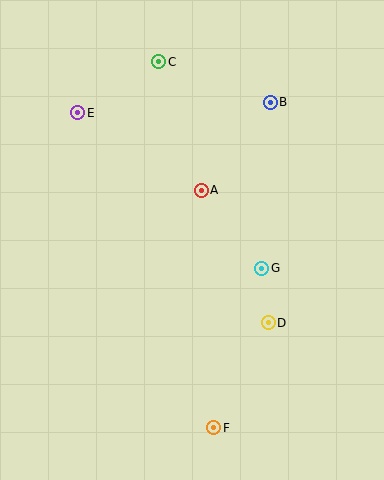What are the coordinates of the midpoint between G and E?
The midpoint between G and E is at (170, 191).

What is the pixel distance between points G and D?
The distance between G and D is 55 pixels.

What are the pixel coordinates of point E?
Point E is at (78, 113).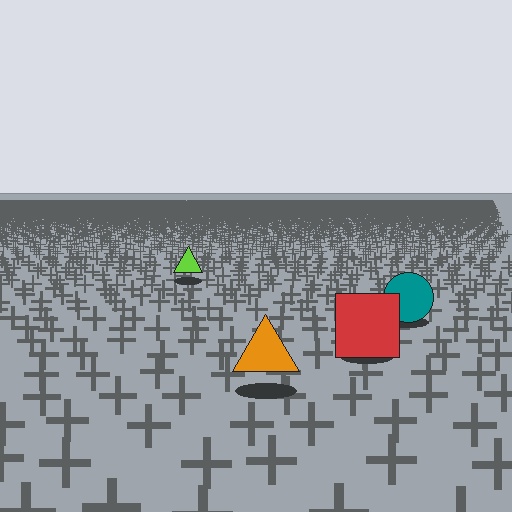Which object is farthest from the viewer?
The lime triangle is farthest from the viewer. It appears smaller and the ground texture around it is denser.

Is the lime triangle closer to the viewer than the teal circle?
No. The teal circle is closer — you can tell from the texture gradient: the ground texture is coarser near it.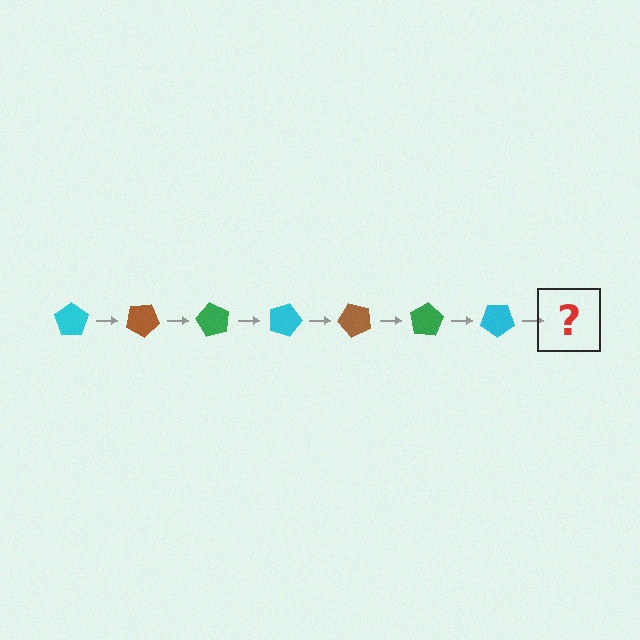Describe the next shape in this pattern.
It should be a brown pentagon, rotated 210 degrees from the start.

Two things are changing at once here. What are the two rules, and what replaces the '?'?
The two rules are that it rotates 30 degrees each step and the color cycles through cyan, brown, and green. The '?' should be a brown pentagon, rotated 210 degrees from the start.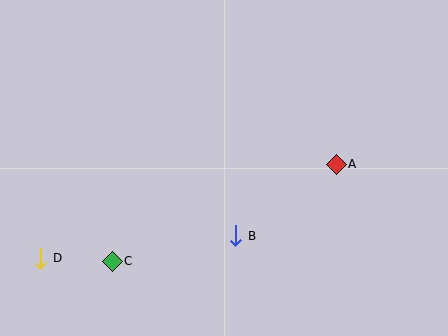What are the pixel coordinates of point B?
Point B is at (236, 236).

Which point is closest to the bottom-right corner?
Point A is closest to the bottom-right corner.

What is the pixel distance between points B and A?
The distance between B and A is 123 pixels.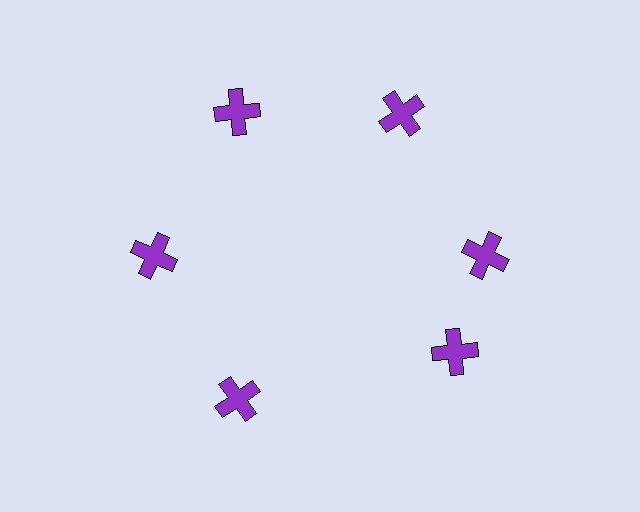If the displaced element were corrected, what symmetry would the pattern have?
It would have 6-fold rotational symmetry — the pattern would map onto itself every 60 degrees.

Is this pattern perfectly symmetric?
No. The 6 purple crosses are arranged in a ring, but one element near the 5 o'clock position is rotated out of alignment along the ring, breaking the 6-fold rotational symmetry.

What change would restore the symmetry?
The symmetry would be restored by rotating it back into even spacing with its neighbors so that all 6 crosses sit at equal angles and equal distance from the center.